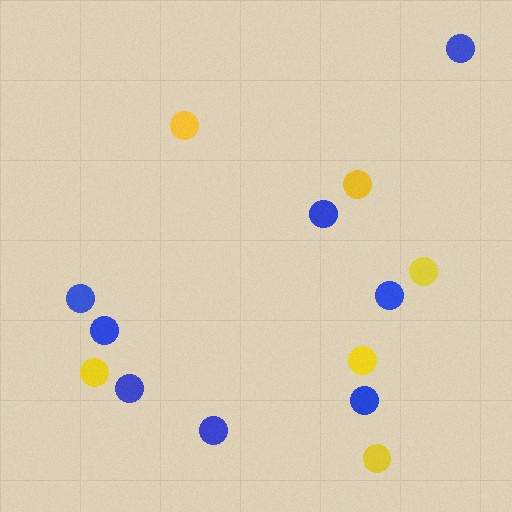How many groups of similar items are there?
There are 2 groups: one group of blue circles (8) and one group of yellow circles (6).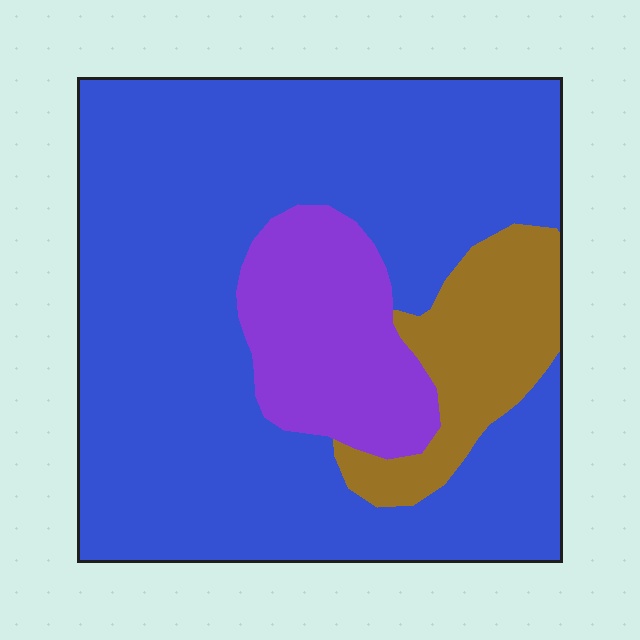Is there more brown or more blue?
Blue.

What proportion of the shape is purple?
Purple covers roughly 15% of the shape.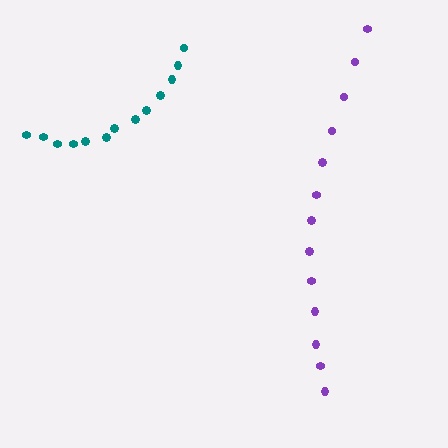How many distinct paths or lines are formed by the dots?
There are 2 distinct paths.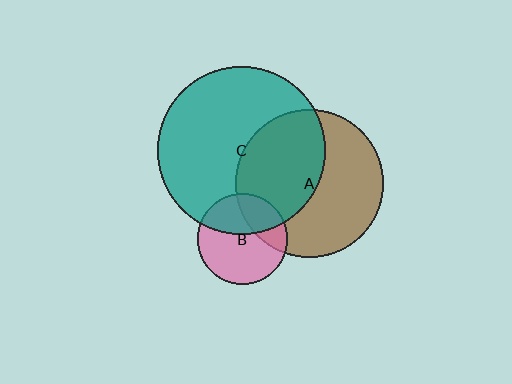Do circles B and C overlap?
Yes.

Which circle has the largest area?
Circle C (teal).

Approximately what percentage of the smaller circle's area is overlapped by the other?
Approximately 40%.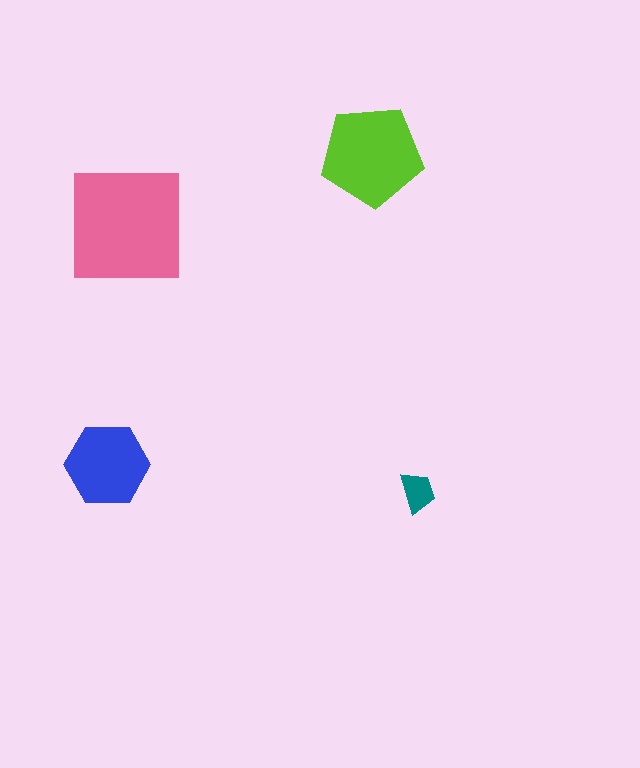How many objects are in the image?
There are 4 objects in the image.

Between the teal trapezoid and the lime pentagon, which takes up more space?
The lime pentagon.